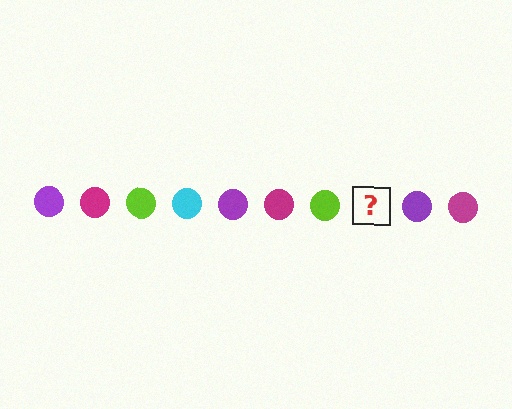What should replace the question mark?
The question mark should be replaced with a cyan circle.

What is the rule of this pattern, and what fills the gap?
The rule is that the pattern cycles through purple, magenta, lime, cyan circles. The gap should be filled with a cyan circle.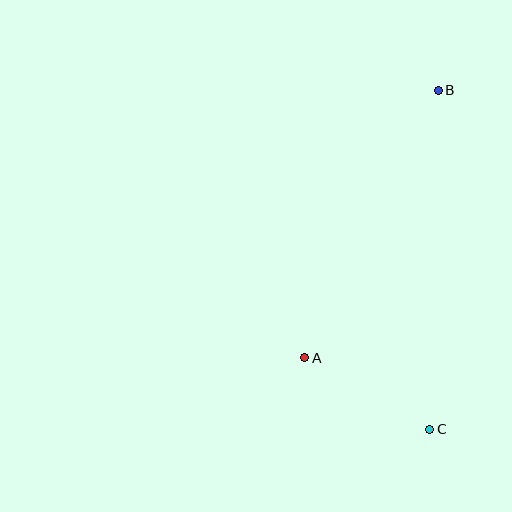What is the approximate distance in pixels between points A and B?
The distance between A and B is approximately 299 pixels.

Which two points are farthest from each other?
Points B and C are farthest from each other.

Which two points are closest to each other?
Points A and C are closest to each other.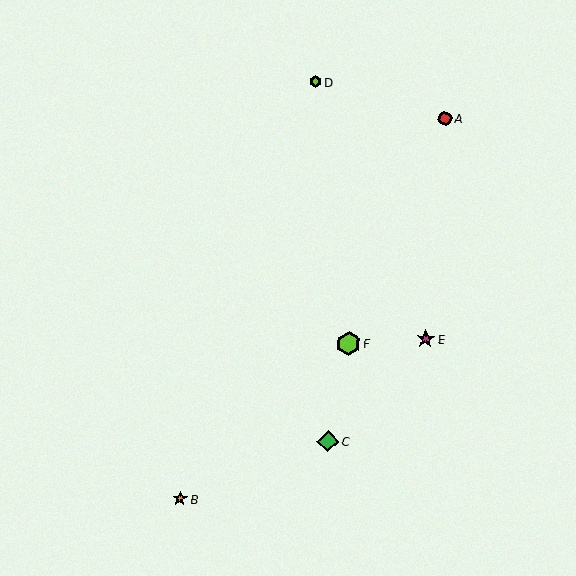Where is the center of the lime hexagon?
The center of the lime hexagon is at (348, 344).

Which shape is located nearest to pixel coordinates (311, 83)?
The lime hexagon (labeled D) at (315, 82) is nearest to that location.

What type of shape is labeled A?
Shape A is a red circle.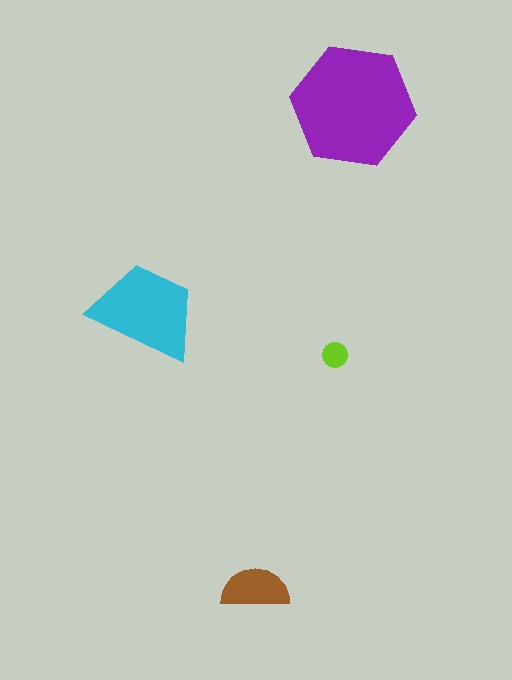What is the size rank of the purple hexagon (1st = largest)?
1st.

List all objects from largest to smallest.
The purple hexagon, the cyan trapezoid, the brown semicircle, the lime circle.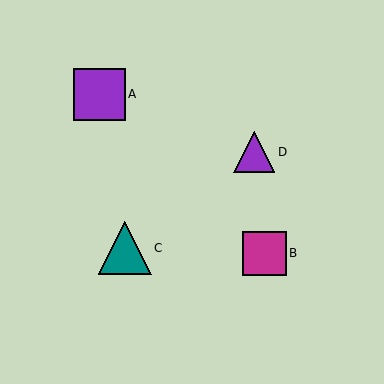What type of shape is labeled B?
Shape B is a magenta square.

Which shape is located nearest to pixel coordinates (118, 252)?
The teal triangle (labeled C) at (125, 248) is nearest to that location.